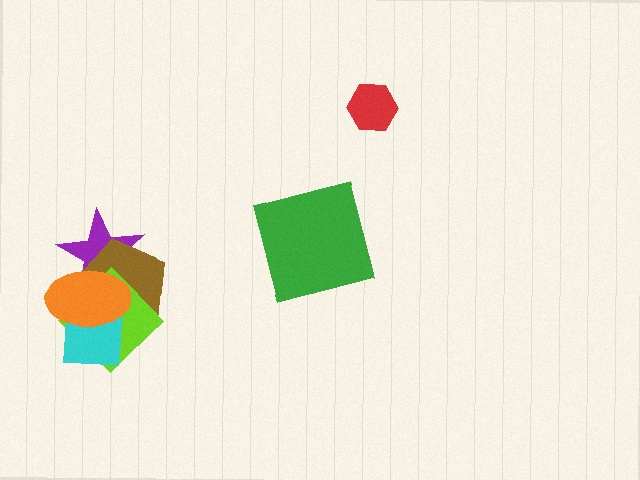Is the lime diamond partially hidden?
Yes, it is partially covered by another shape.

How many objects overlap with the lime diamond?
4 objects overlap with the lime diamond.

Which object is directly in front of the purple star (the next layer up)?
The brown pentagon is directly in front of the purple star.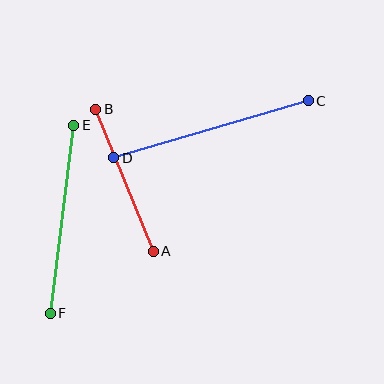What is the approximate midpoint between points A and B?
The midpoint is at approximately (125, 180) pixels.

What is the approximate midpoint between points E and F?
The midpoint is at approximately (62, 219) pixels.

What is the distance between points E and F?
The distance is approximately 189 pixels.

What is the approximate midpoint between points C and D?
The midpoint is at approximately (211, 129) pixels.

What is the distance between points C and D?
The distance is approximately 203 pixels.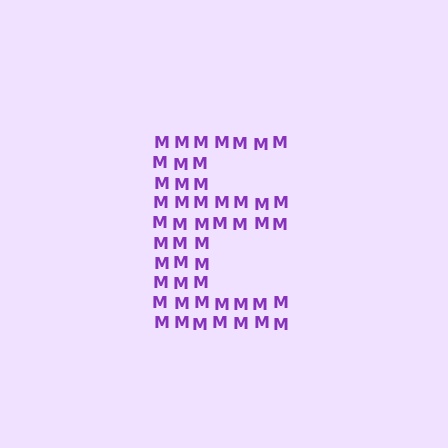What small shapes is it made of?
It is made of small letter M's.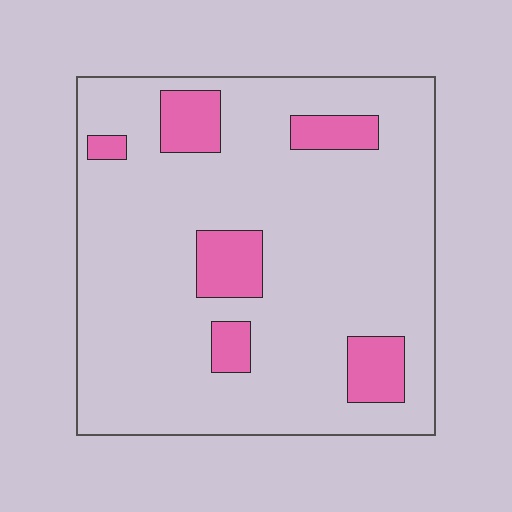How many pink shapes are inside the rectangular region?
6.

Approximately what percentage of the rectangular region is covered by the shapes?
Approximately 15%.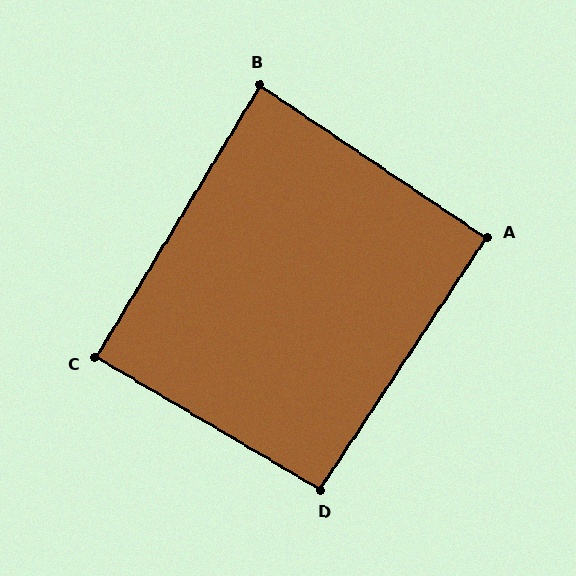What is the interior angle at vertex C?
Approximately 89 degrees (approximately right).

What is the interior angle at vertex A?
Approximately 91 degrees (approximately right).